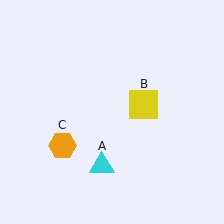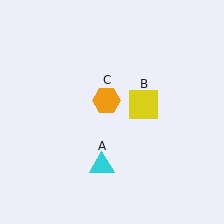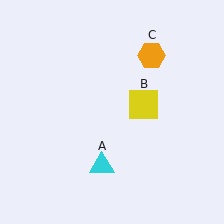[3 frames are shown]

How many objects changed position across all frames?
1 object changed position: orange hexagon (object C).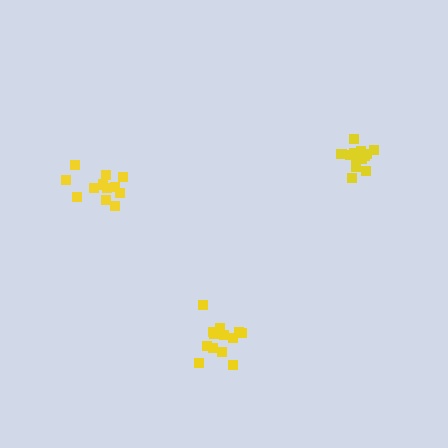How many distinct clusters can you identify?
There are 3 distinct clusters.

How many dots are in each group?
Group 1: 13 dots, Group 2: 12 dots, Group 3: 13 dots (38 total).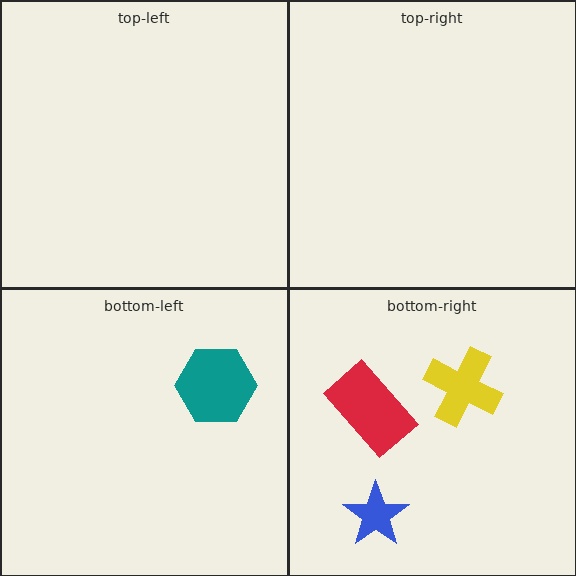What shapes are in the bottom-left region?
The teal hexagon.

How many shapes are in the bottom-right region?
3.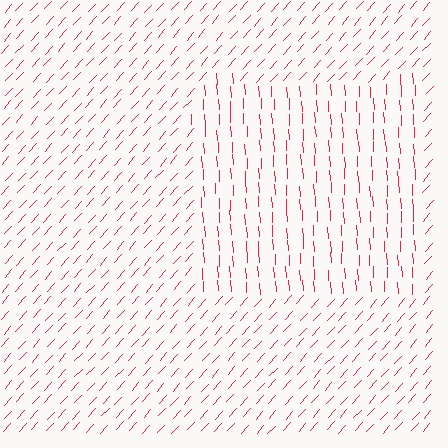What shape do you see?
I see a rectangle.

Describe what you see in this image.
The image is filled with small red line segments. A rectangle region in the image has lines oriented differently from the surrounding lines, creating a visible texture boundary.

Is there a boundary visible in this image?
Yes, there is a texture boundary formed by a change in line orientation.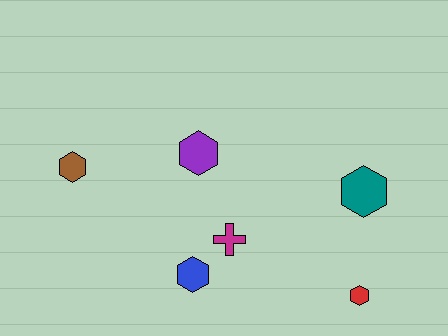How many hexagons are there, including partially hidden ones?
There are 5 hexagons.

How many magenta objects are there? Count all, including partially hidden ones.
There is 1 magenta object.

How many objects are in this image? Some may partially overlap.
There are 6 objects.